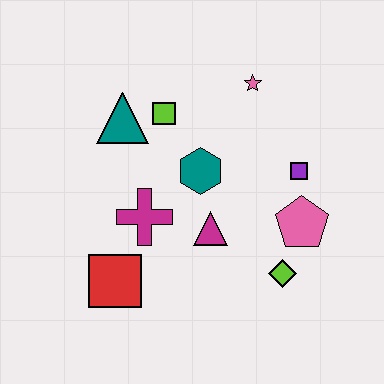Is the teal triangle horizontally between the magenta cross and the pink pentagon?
No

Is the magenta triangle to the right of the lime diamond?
No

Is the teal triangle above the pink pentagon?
Yes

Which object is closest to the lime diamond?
The pink pentagon is closest to the lime diamond.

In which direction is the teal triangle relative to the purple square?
The teal triangle is to the left of the purple square.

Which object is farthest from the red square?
The pink star is farthest from the red square.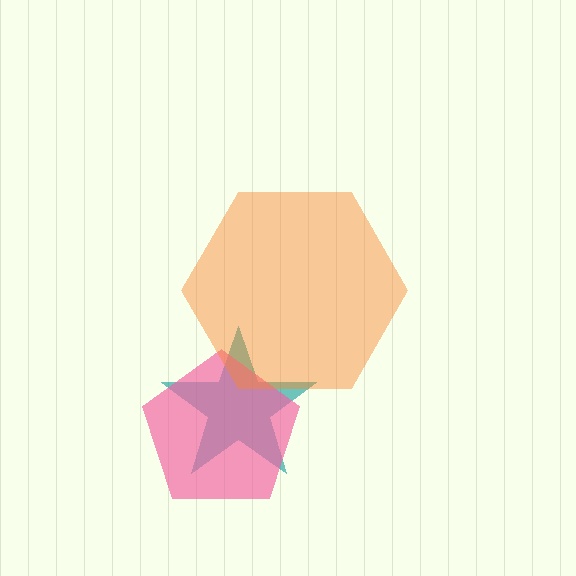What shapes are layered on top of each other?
The layered shapes are: a teal star, a pink pentagon, an orange hexagon.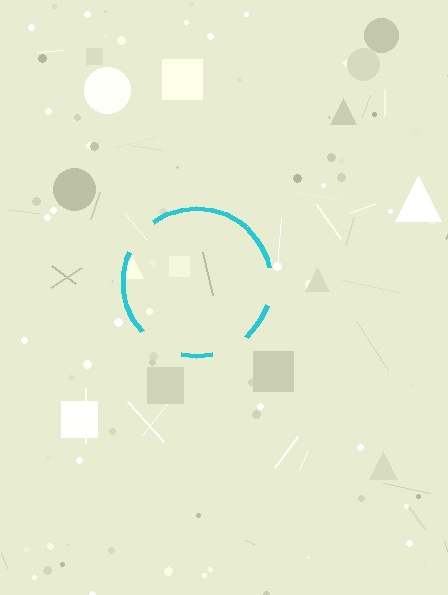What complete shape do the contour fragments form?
The contour fragments form a circle.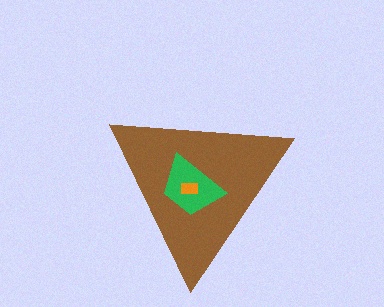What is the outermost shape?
The brown triangle.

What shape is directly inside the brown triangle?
The green trapezoid.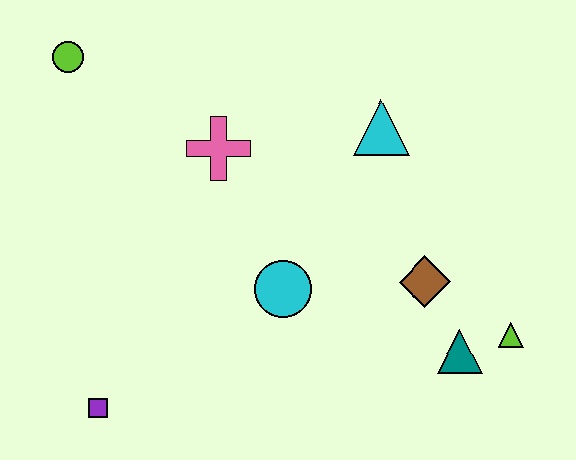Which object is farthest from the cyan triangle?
The purple square is farthest from the cyan triangle.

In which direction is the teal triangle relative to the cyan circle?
The teal triangle is to the right of the cyan circle.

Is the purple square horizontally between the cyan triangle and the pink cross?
No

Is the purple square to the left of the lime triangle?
Yes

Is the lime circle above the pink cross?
Yes